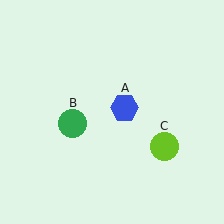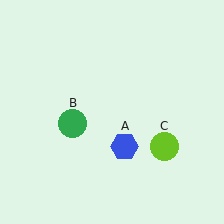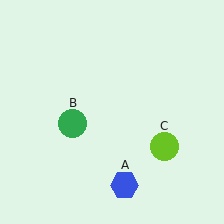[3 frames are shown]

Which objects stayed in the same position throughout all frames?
Green circle (object B) and lime circle (object C) remained stationary.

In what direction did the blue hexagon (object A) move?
The blue hexagon (object A) moved down.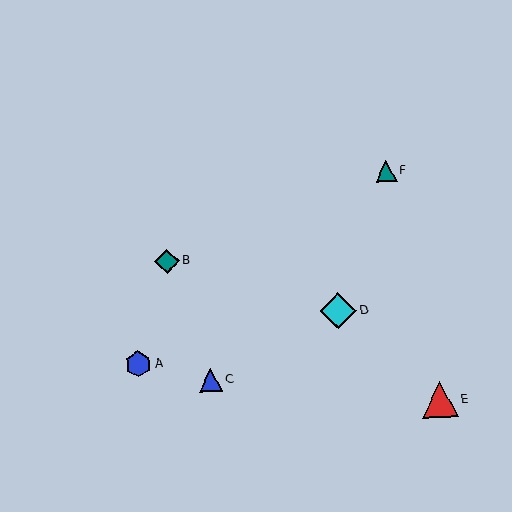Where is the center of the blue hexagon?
The center of the blue hexagon is at (138, 364).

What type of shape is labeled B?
Shape B is a teal diamond.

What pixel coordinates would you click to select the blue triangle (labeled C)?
Click at (211, 380) to select the blue triangle C.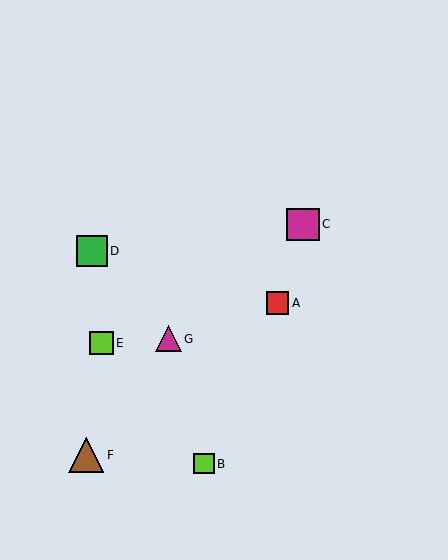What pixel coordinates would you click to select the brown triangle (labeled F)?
Click at (86, 455) to select the brown triangle F.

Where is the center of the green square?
The center of the green square is at (92, 251).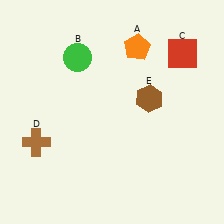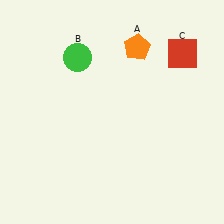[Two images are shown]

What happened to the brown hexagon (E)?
The brown hexagon (E) was removed in Image 2. It was in the top-right area of Image 1.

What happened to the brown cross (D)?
The brown cross (D) was removed in Image 2. It was in the bottom-left area of Image 1.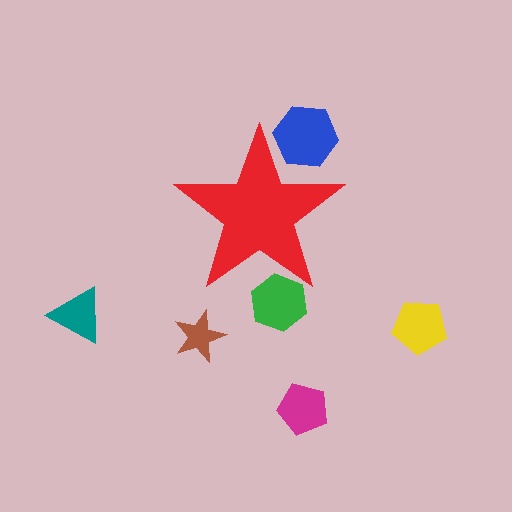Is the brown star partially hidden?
No, the brown star is fully visible.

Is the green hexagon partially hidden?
Yes, the green hexagon is partially hidden behind the red star.